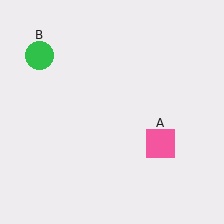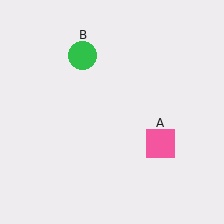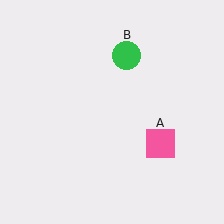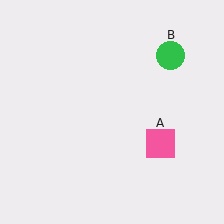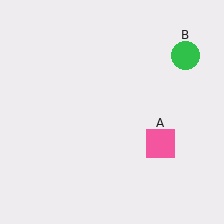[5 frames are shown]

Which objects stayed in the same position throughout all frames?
Pink square (object A) remained stationary.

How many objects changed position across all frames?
1 object changed position: green circle (object B).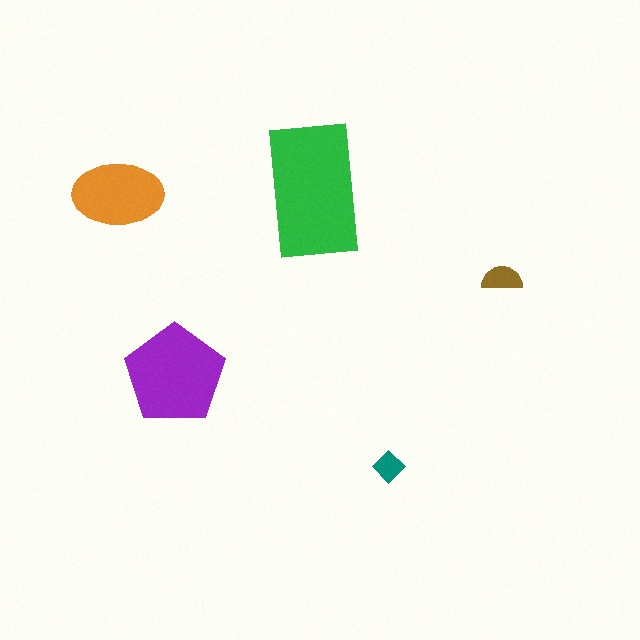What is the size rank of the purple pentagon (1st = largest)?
2nd.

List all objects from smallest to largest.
The teal diamond, the brown semicircle, the orange ellipse, the purple pentagon, the green rectangle.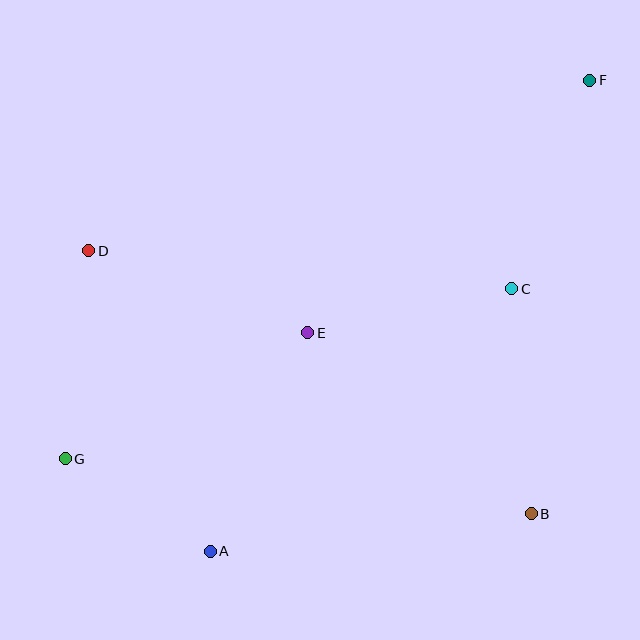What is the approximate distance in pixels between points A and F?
The distance between A and F is approximately 605 pixels.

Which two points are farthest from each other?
Points F and G are farthest from each other.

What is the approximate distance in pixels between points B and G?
The distance between B and G is approximately 469 pixels.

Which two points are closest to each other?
Points A and G are closest to each other.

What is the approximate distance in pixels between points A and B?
The distance between A and B is approximately 323 pixels.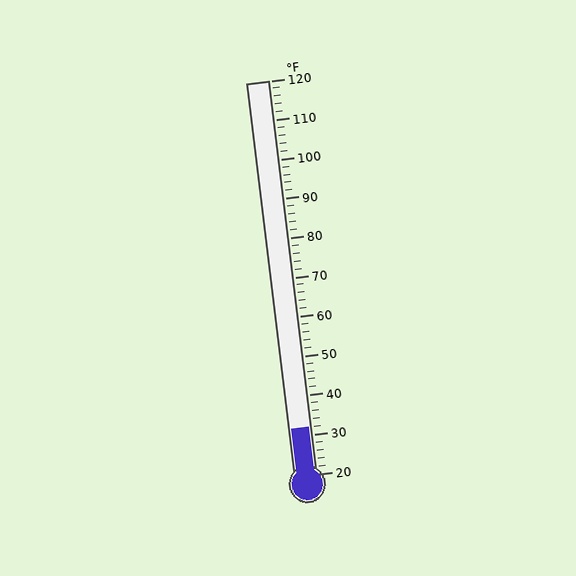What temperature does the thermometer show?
The thermometer shows approximately 32°F.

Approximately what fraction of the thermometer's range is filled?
The thermometer is filled to approximately 10% of its range.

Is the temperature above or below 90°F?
The temperature is below 90°F.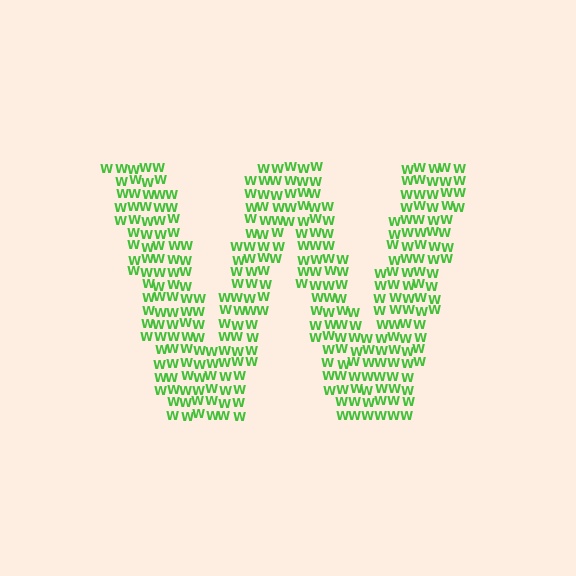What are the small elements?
The small elements are letter W's.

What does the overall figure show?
The overall figure shows the letter W.